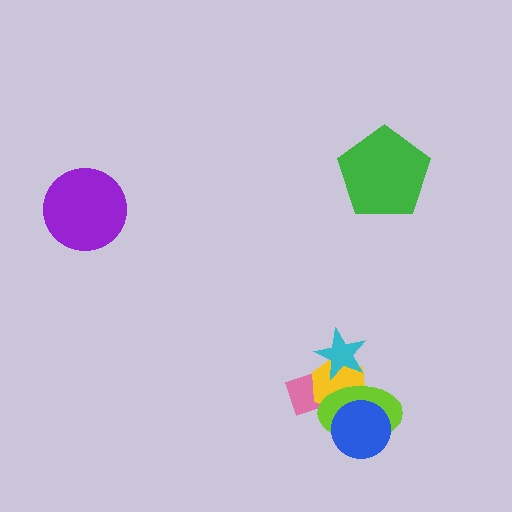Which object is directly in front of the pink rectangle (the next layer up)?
The yellow hexagon is directly in front of the pink rectangle.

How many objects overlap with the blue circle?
2 objects overlap with the blue circle.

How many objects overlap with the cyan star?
3 objects overlap with the cyan star.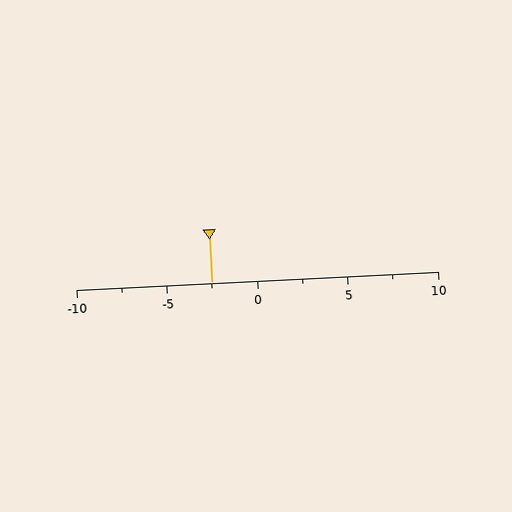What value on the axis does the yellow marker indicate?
The marker indicates approximately -2.5.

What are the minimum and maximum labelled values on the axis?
The axis runs from -10 to 10.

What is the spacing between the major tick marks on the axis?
The major ticks are spaced 5 apart.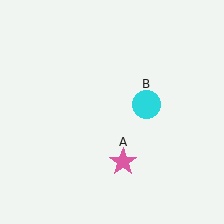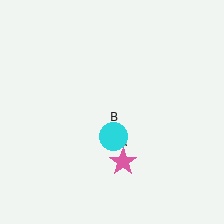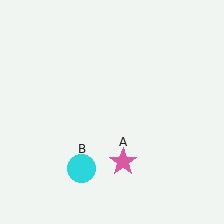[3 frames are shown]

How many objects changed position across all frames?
1 object changed position: cyan circle (object B).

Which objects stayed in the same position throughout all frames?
Pink star (object A) remained stationary.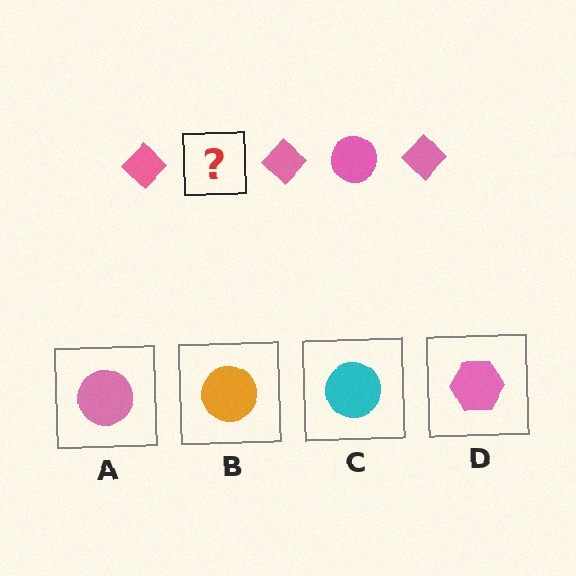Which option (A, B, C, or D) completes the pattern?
A.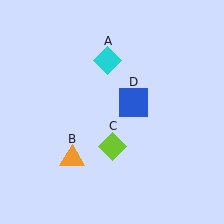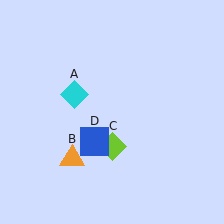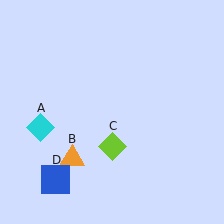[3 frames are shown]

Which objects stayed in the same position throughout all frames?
Orange triangle (object B) and lime diamond (object C) remained stationary.